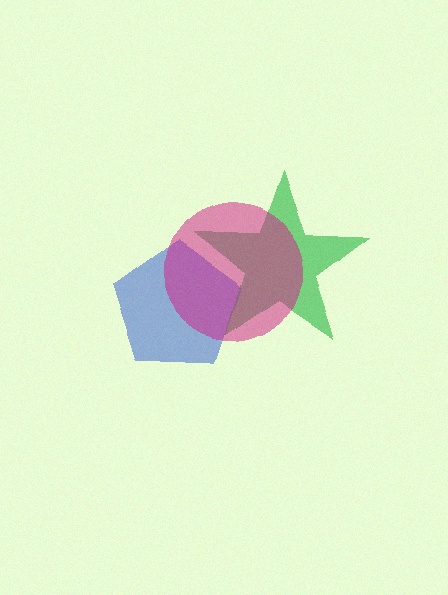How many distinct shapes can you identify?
There are 3 distinct shapes: a blue pentagon, a green star, a magenta circle.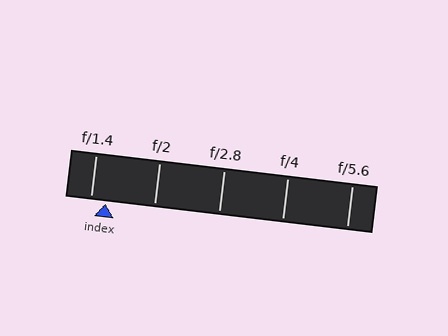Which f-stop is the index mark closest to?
The index mark is closest to f/1.4.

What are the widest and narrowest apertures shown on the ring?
The widest aperture shown is f/1.4 and the narrowest is f/5.6.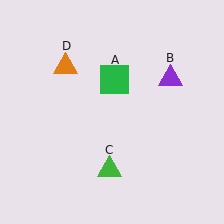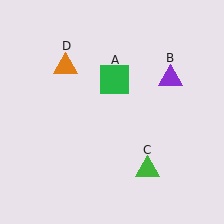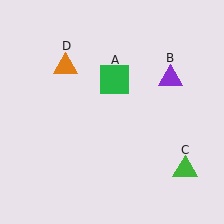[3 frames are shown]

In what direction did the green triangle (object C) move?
The green triangle (object C) moved right.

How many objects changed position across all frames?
1 object changed position: green triangle (object C).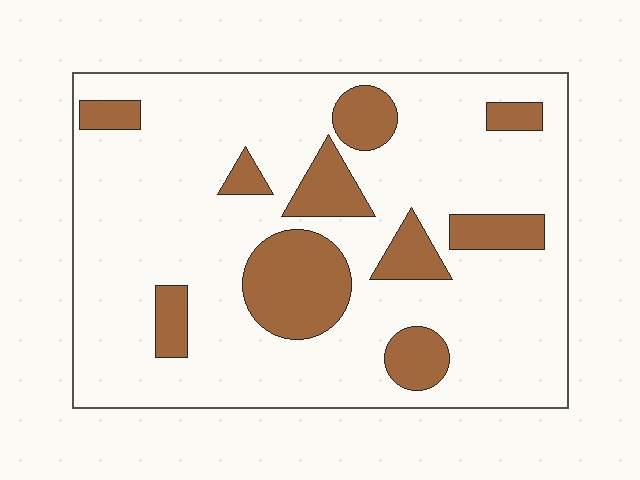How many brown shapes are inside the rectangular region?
10.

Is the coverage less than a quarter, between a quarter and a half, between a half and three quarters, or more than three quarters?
Less than a quarter.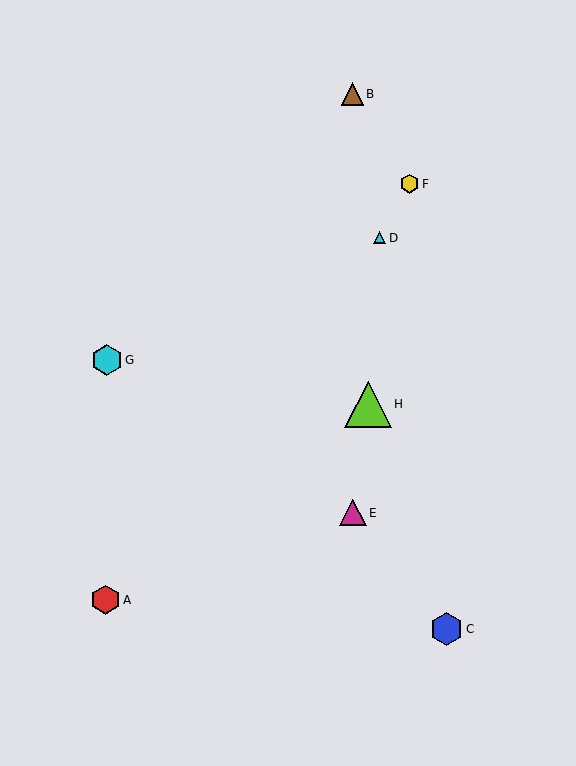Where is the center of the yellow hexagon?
The center of the yellow hexagon is at (409, 184).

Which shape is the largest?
The lime triangle (labeled H) is the largest.